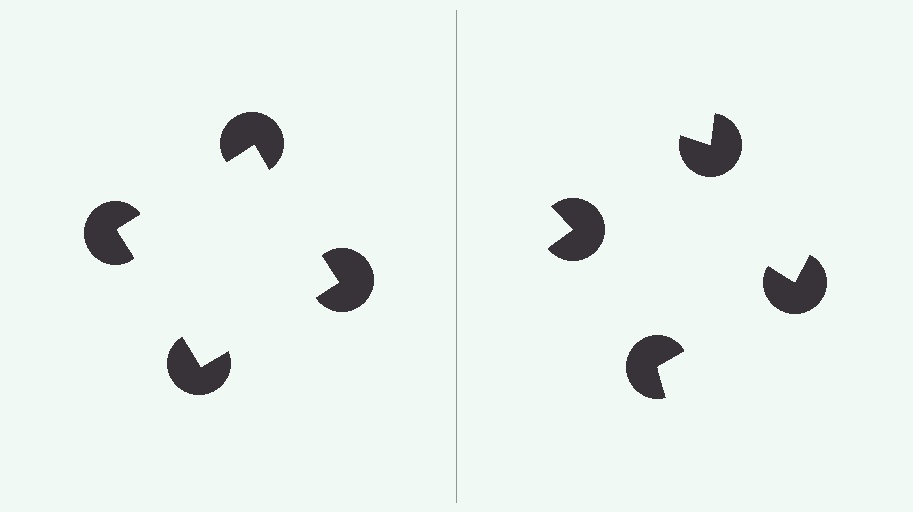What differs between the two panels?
The pac-man discs are positioned identically on both sides; only the wedge orientations differ. On the left they align to a square; on the right they are misaligned.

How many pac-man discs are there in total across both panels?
8 — 4 on each side.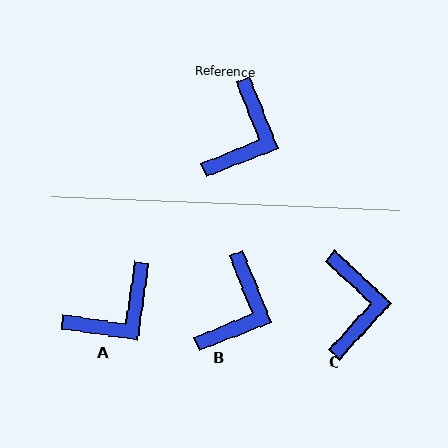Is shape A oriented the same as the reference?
No, it is off by about 30 degrees.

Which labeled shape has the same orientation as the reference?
B.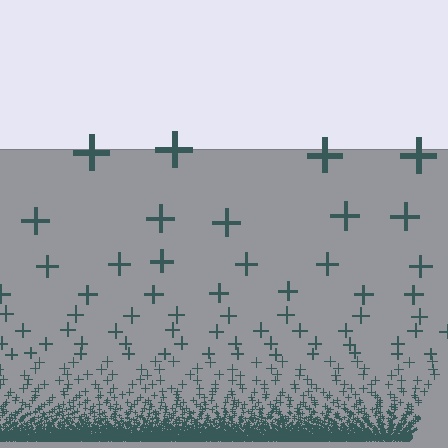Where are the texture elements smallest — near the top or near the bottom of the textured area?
Near the bottom.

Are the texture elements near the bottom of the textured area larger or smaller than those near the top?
Smaller. The gradient is inverted — elements near the bottom are smaller and denser.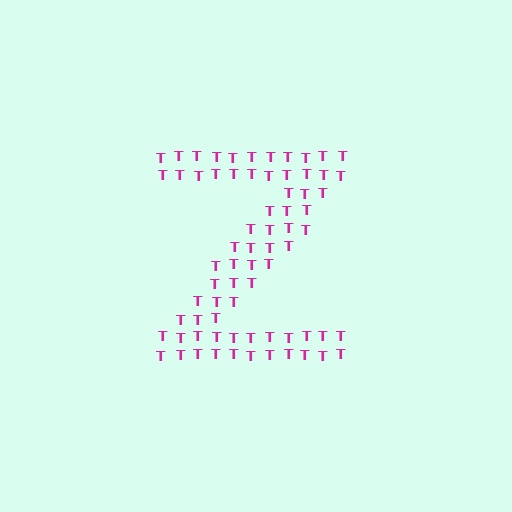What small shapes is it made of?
It is made of small letter T's.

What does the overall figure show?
The overall figure shows the letter Z.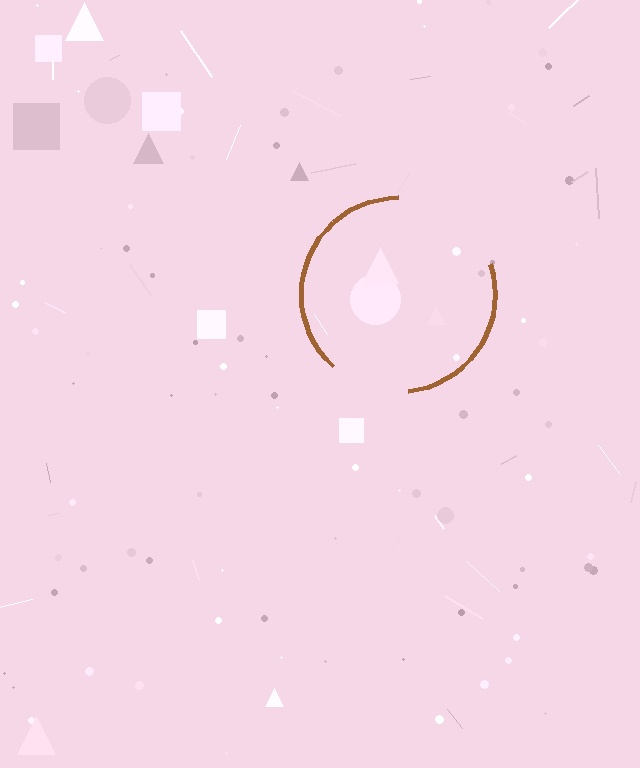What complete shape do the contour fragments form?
The contour fragments form a circle.